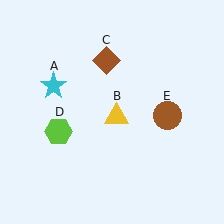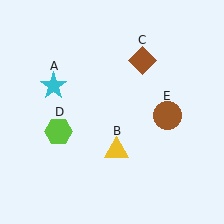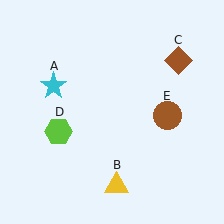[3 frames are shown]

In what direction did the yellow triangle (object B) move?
The yellow triangle (object B) moved down.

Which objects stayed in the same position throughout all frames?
Cyan star (object A) and lime hexagon (object D) and brown circle (object E) remained stationary.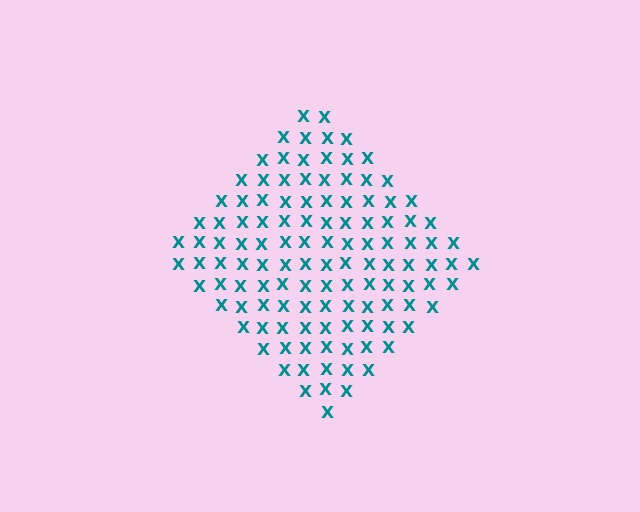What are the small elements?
The small elements are letter X's.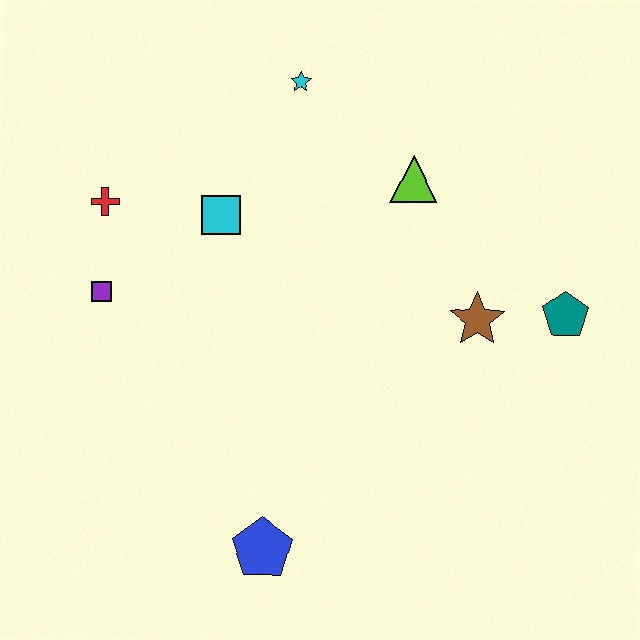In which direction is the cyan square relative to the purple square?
The cyan square is to the right of the purple square.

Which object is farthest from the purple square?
The teal pentagon is farthest from the purple square.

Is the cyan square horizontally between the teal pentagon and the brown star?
No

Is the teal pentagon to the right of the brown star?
Yes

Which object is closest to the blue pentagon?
The purple square is closest to the blue pentagon.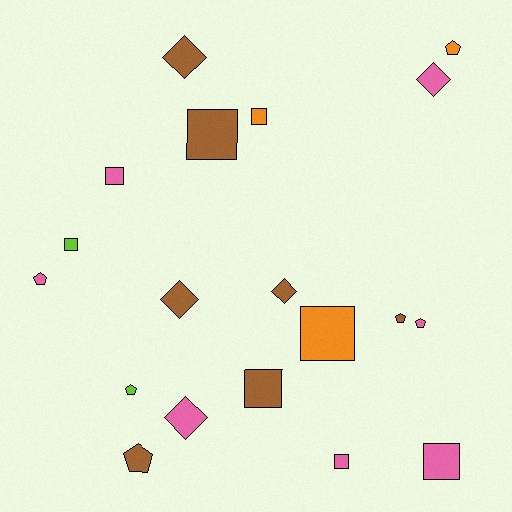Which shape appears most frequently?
Square, with 8 objects.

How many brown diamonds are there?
There are 3 brown diamonds.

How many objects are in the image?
There are 19 objects.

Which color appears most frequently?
Pink, with 7 objects.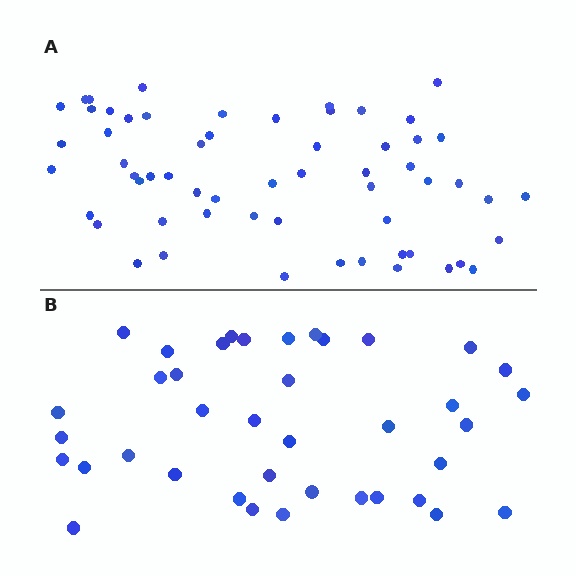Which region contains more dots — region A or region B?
Region A (the top region) has more dots.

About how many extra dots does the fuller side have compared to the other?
Region A has approximately 20 more dots than region B.